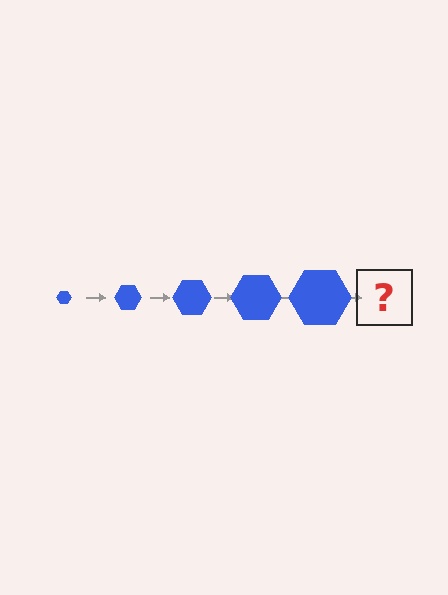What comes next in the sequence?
The next element should be a blue hexagon, larger than the previous one.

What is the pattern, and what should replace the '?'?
The pattern is that the hexagon gets progressively larger each step. The '?' should be a blue hexagon, larger than the previous one.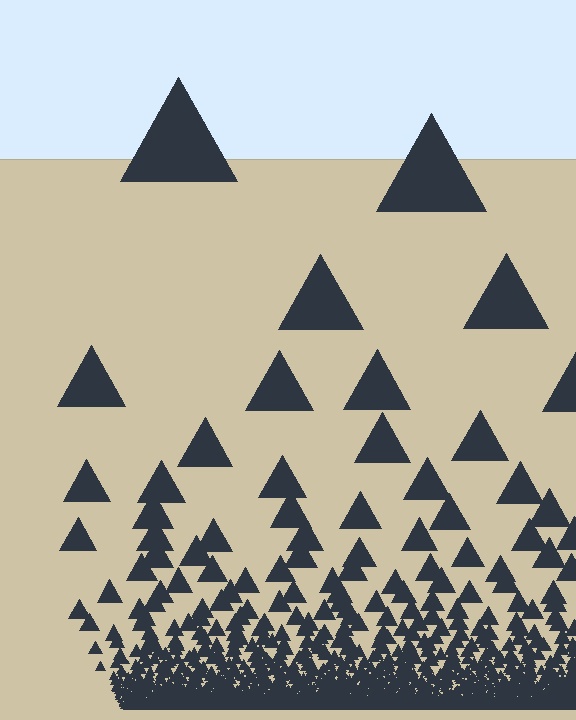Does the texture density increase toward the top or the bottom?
Density increases toward the bottom.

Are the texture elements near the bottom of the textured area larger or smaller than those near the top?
Smaller. The gradient is inverted — elements near the bottom are smaller and denser.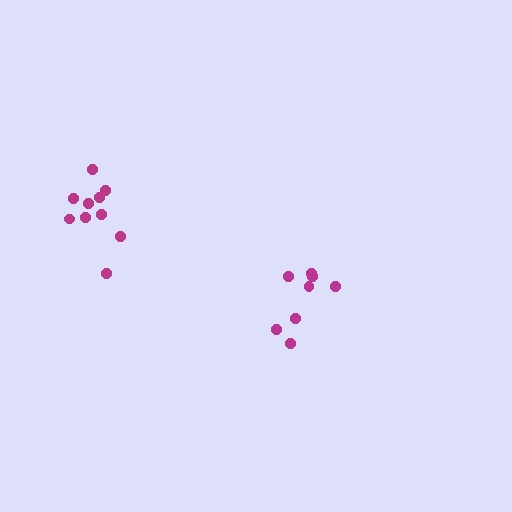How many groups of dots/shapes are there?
There are 2 groups.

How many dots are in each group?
Group 1: 8 dots, Group 2: 10 dots (18 total).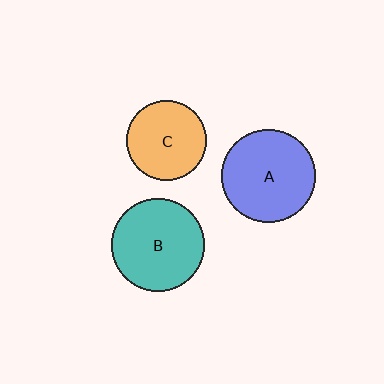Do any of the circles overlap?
No, none of the circles overlap.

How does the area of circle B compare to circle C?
Approximately 1.3 times.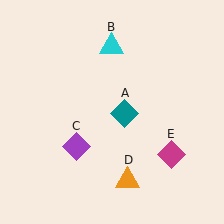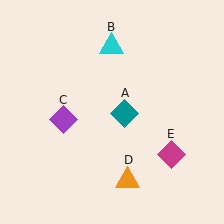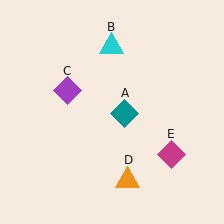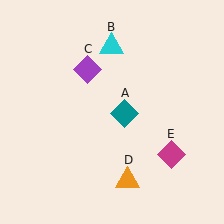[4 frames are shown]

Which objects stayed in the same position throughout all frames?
Teal diamond (object A) and cyan triangle (object B) and orange triangle (object D) and magenta diamond (object E) remained stationary.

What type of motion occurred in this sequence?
The purple diamond (object C) rotated clockwise around the center of the scene.